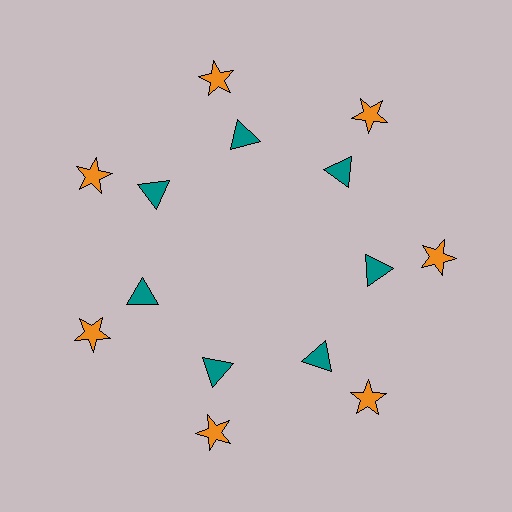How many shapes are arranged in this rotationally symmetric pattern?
There are 14 shapes, arranged in 7 groups of 2.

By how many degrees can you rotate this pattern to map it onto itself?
The pattern maps onto itself every 51 degrees of rotation.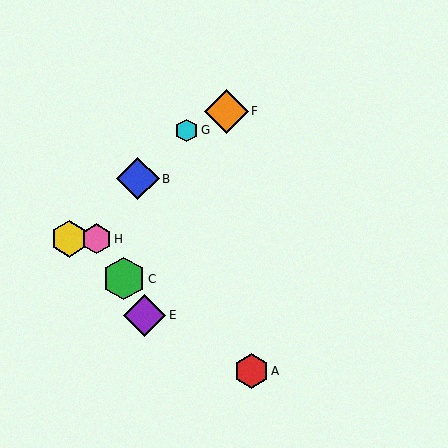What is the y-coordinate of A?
Object A is at y≈371.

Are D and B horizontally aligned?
No, D is at y≈239 and B is at y≈179.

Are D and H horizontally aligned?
Yes, both are at y≈239.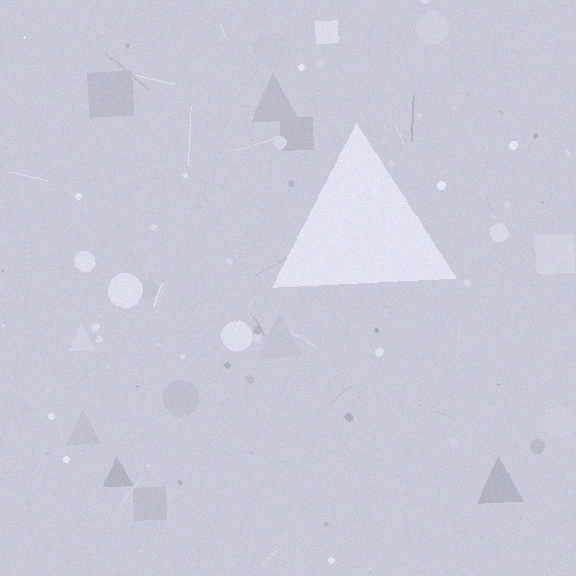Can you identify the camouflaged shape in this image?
The camouflaged shape is a triangle.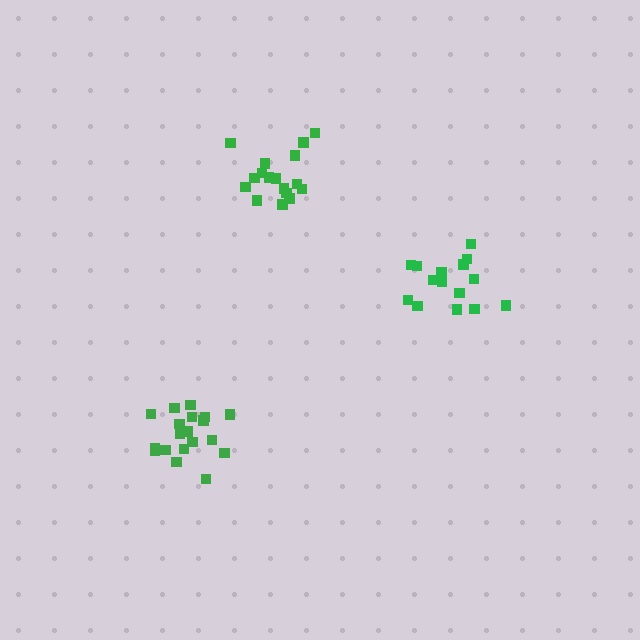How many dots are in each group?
Group 1: 15 dots, Group 2: 17 dots, Group 3: 19 dots (51 total).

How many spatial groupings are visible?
There are 3 spatial groupings.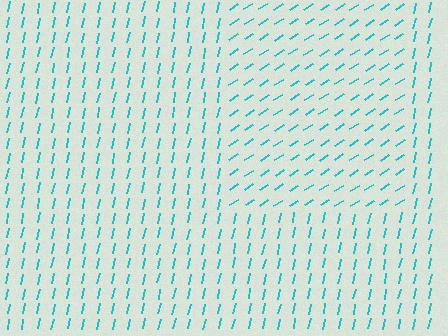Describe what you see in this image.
The image is filled with small cyan line segments. A rectangle region in the image has lines oriented differently from the surrounding lines, creating a visible texture boundary.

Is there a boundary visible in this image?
Yes, there is a texture boundary formed by a change in line orientation.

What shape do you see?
I see a rectangle.